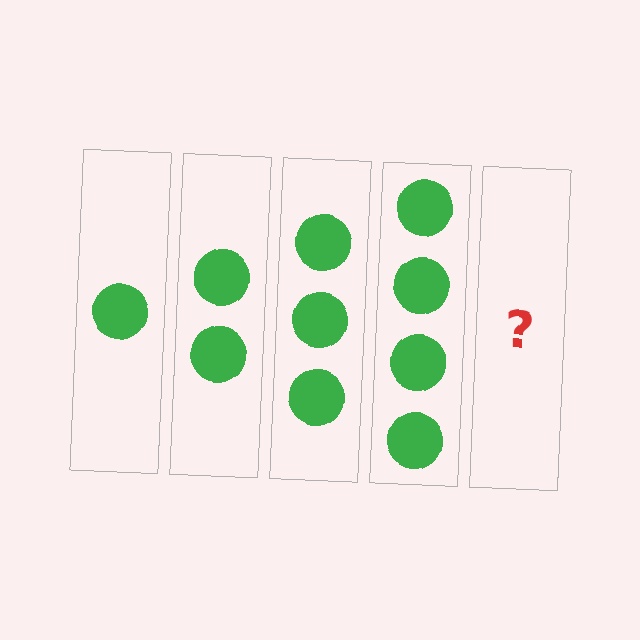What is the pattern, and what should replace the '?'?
The pattern is that each step adds one more circle. The '?' should be 5 circles.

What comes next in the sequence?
The next element should be 5 circles.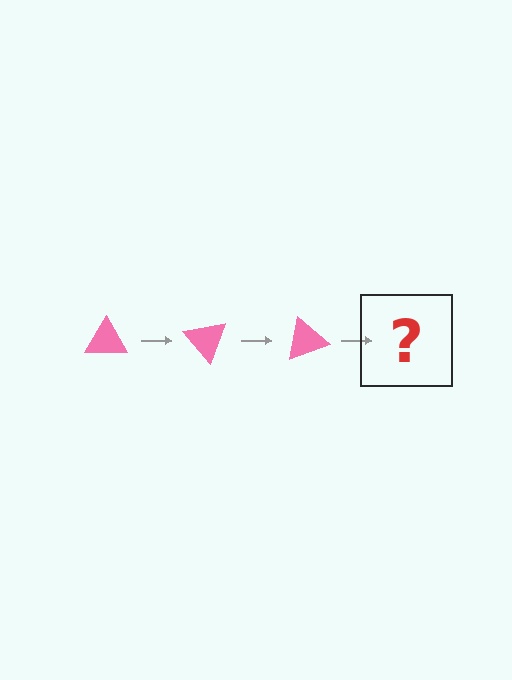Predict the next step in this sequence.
The next step is a pink triangle rotated 150 degrees.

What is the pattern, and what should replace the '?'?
The pattern is that the triangle rotates 50 degrees each step. The '?' should be a pink triangle rotated 150 degrees.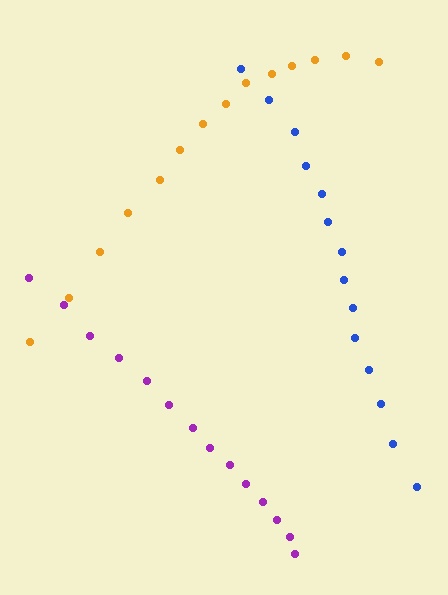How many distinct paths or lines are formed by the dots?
There are 3 distinct paths.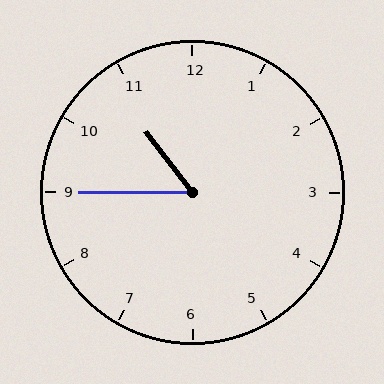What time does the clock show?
10:45.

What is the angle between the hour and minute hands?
Approximately 52 degrees.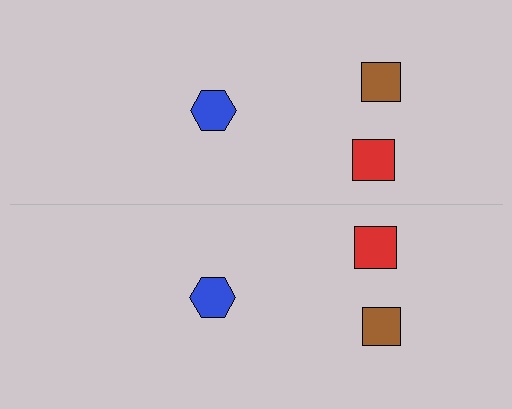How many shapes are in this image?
There are 6 shapes in this image.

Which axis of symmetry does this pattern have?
The pattern has a horizontal axis of symmetry running through the center of the image.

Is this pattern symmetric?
Yes, this pattern has bilateral (reflection) symmetry.